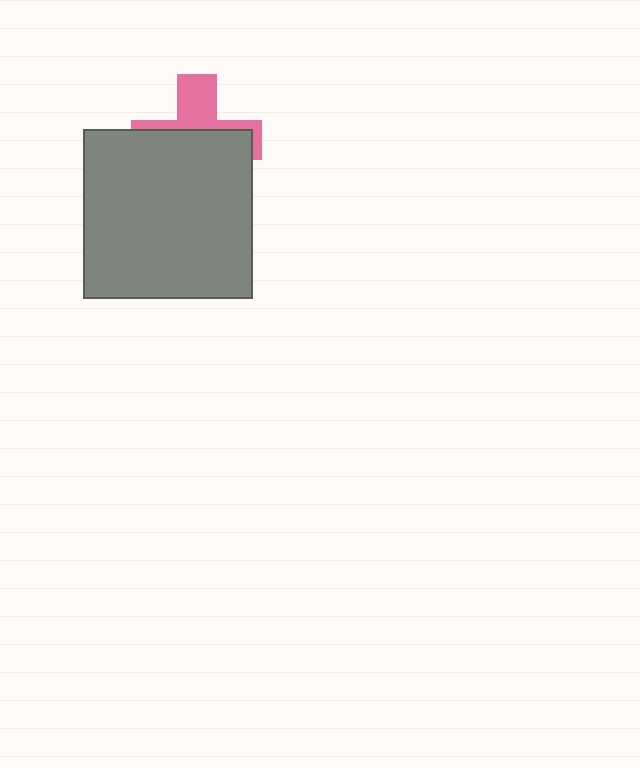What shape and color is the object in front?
The object in front is a gray square.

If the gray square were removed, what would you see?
You would see the complete pink cross.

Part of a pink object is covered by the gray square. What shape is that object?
It is a cross.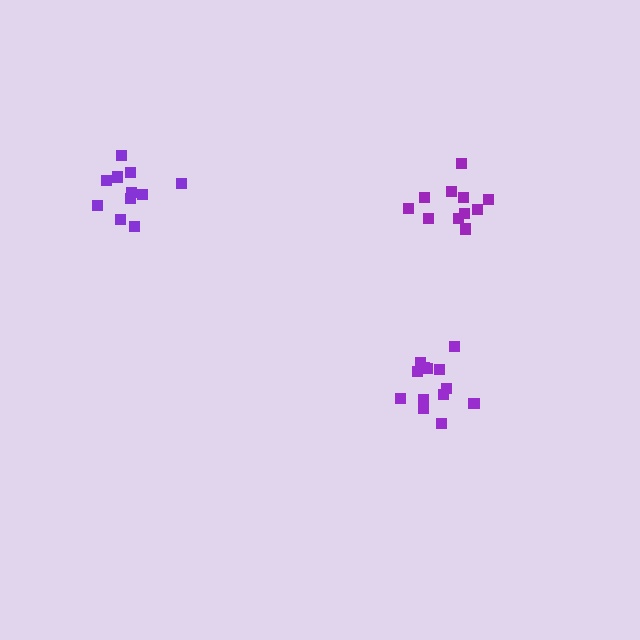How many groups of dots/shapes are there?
There are 3 groups.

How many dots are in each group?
Group 1: 13 dots, Group 2: 11 dots, Group 3: 11 dots (35 total).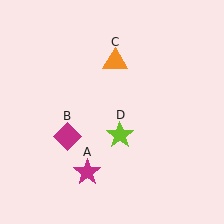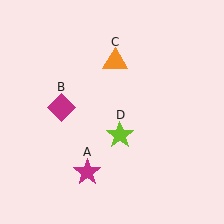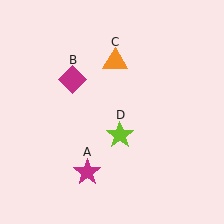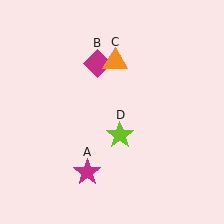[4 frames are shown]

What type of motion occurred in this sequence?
The magenta diamond (object B) rotated clockwise around the center of the scene.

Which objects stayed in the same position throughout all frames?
Magenta star (object A) and orange triangle (object C) and lime star (object D) remained stationary.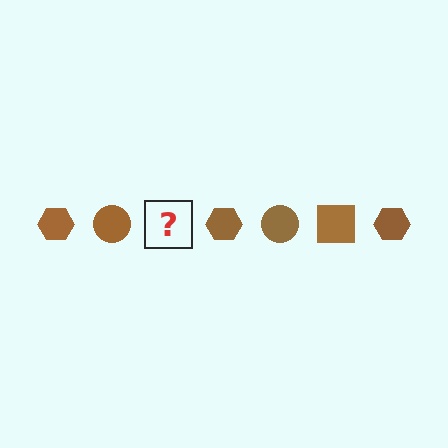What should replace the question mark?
The question mark should be replaced with a brown square.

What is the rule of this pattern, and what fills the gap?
The rule is that the pattern cycles through hexagon, circle, square shapes in brown. The gap should be filled with a brown square.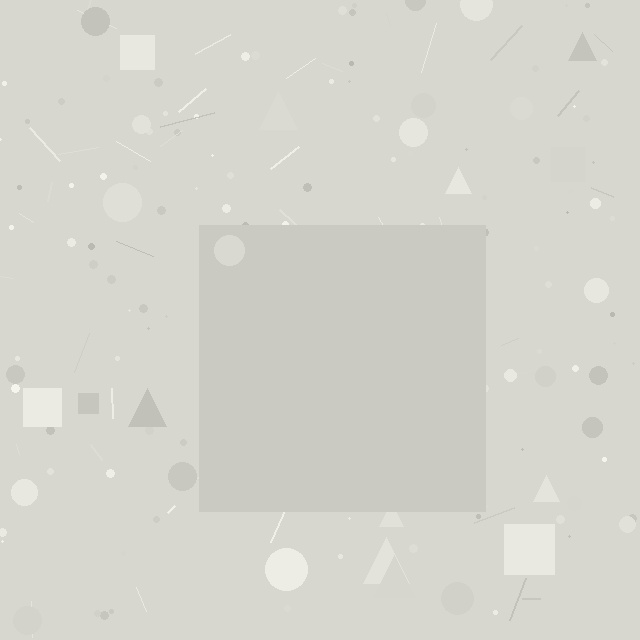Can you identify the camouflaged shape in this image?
The camouflaged shape is a square.